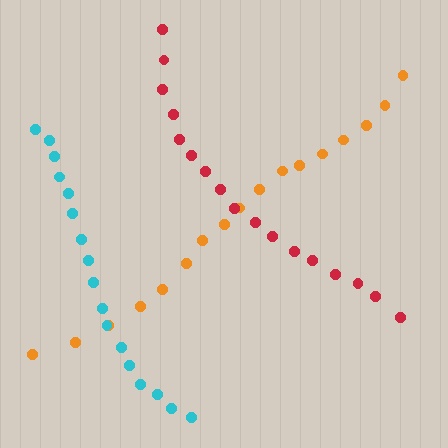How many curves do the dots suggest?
There are 3 distinct paths.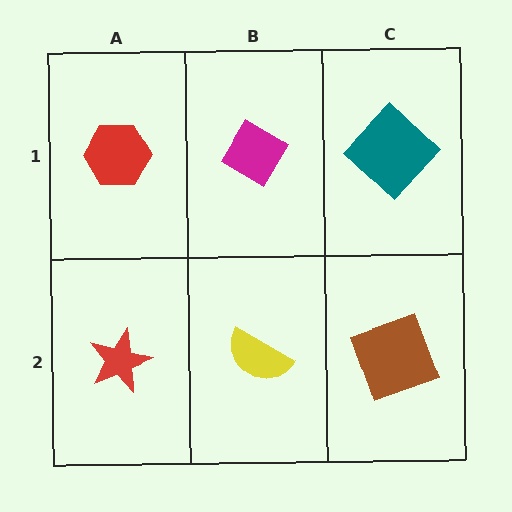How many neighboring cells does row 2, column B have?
3.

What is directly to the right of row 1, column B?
A teal diamond.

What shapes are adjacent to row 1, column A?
A red star (row 2, column A), a magenta diamond (row 1, column B).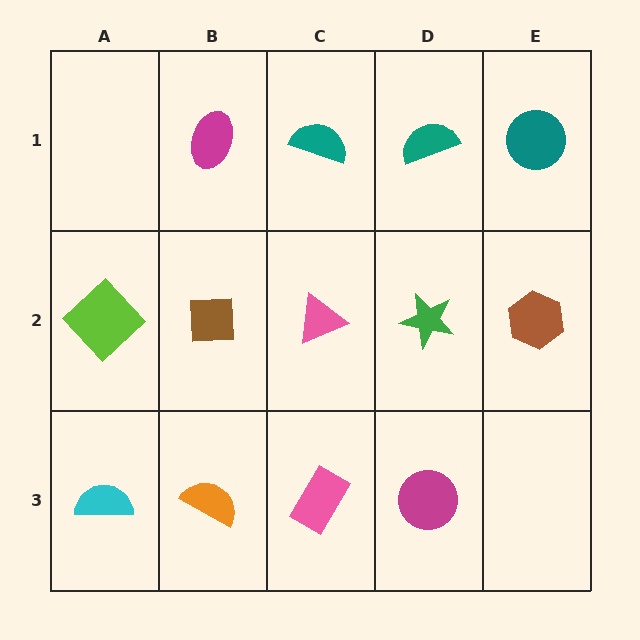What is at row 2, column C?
A pink triangle.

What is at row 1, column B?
A magenta ellipse.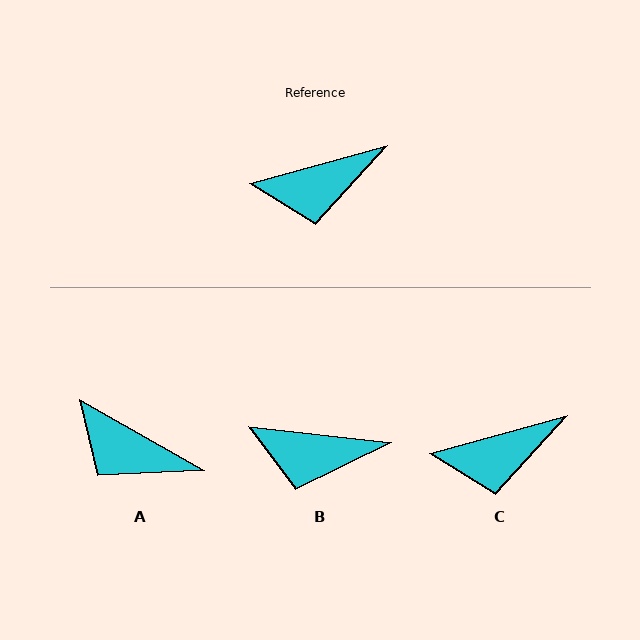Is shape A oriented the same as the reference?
No, it is off by about 45 degrees.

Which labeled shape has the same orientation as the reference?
C.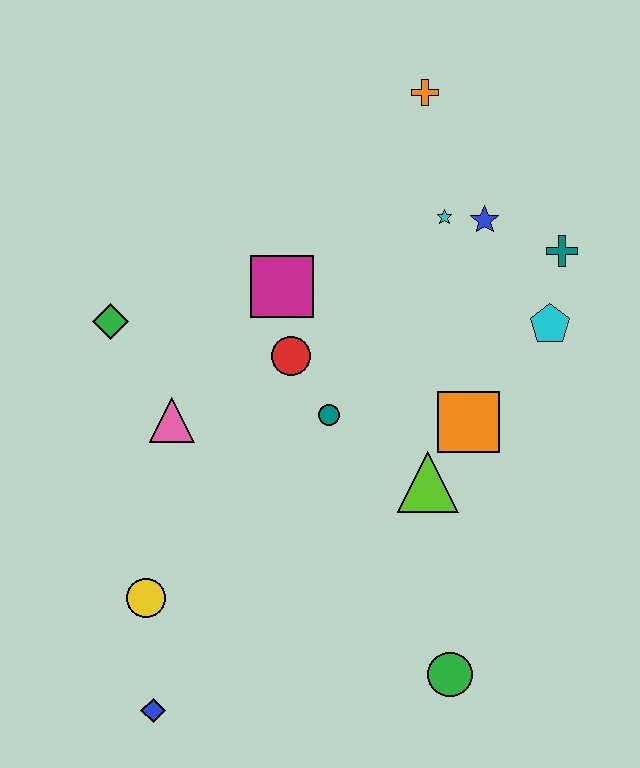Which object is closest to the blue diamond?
The yellow circle is closest to the blue diamond.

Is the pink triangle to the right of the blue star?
No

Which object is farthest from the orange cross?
The blue diamond is farthest from the orange cross.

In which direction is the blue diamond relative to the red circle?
The blue diamond is below the red circle.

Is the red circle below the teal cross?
Yes